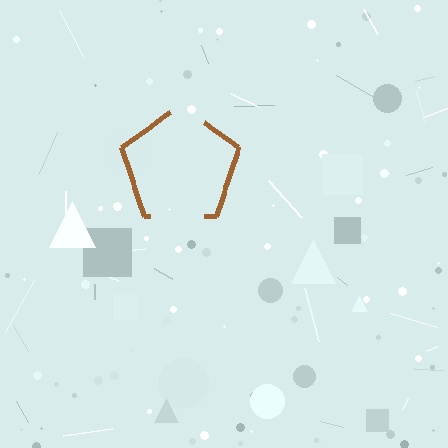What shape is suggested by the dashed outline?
The dashed outline suggests a pentagon.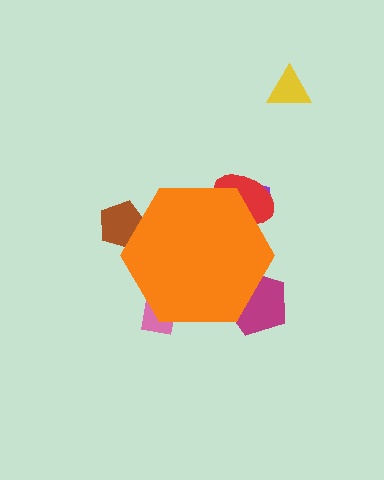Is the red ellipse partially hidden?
Yes, the red ellipse is partially hidden behind the orange hexagon.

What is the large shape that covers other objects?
An orange hexagon.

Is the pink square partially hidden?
Yes, the pink square is partially hidden behind the orange hexagon.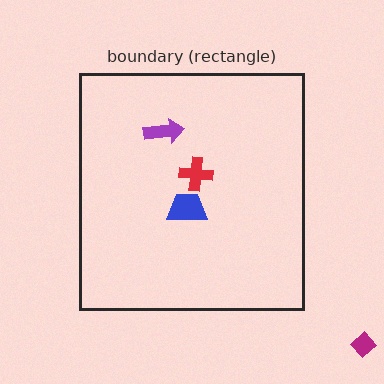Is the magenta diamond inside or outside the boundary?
Outside.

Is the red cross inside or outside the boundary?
Inside.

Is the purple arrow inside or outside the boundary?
Inside.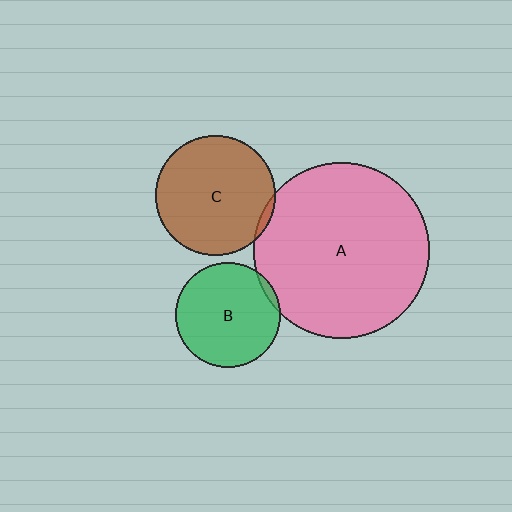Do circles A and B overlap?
Yes.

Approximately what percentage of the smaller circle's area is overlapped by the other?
Approximately 5%.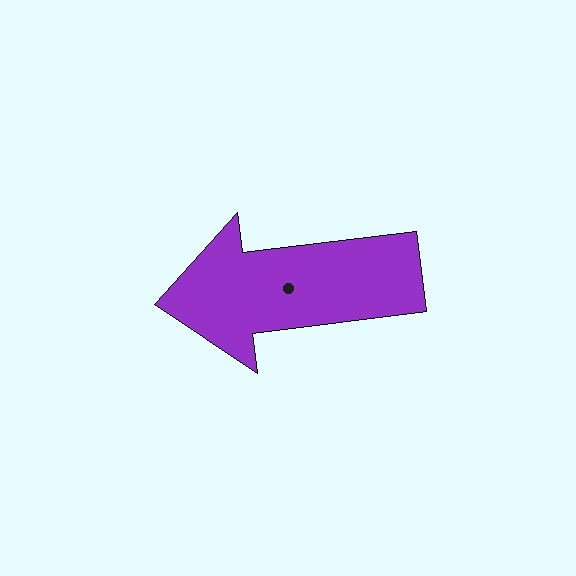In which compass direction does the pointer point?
West.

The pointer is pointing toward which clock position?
Roughly 9 o'clock.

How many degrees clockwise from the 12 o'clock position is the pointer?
Approximately 263 degrees.